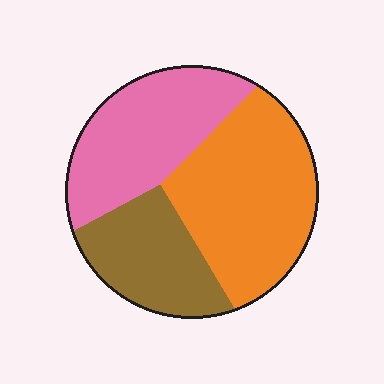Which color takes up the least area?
Brown, at roughly 25%.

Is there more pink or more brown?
Pink.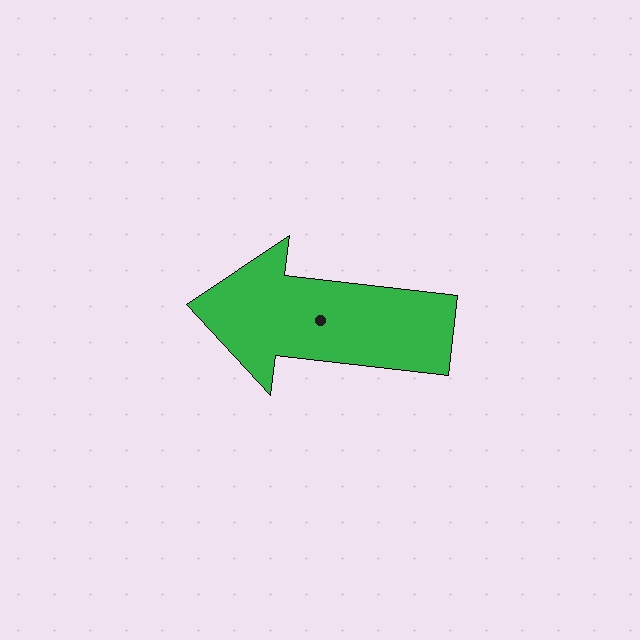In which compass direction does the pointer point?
West.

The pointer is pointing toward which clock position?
Roughly 9 o'clock.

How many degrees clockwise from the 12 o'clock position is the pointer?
Approximately 276 degrees.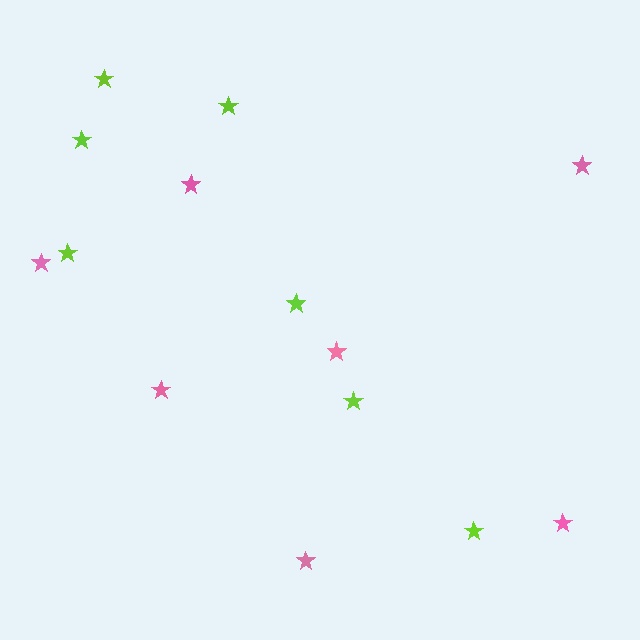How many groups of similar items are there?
There are 2 groups: one group of lime stars (7) and one group of pink stars (7).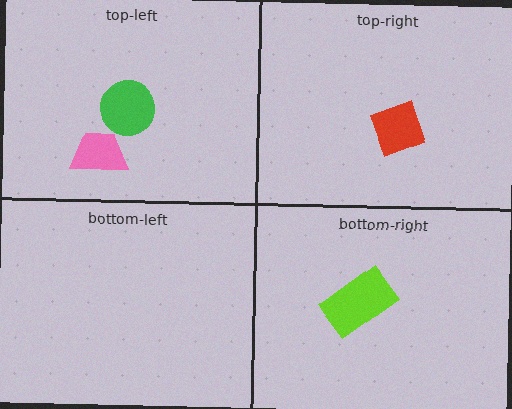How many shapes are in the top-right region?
1.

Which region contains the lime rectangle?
The bottom-right region.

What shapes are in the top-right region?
The red diamond.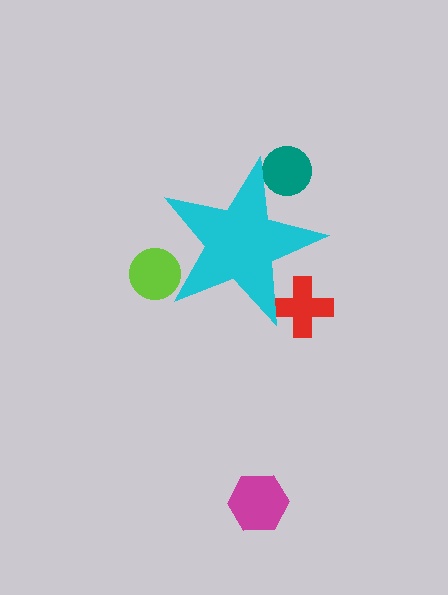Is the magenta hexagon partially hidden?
No, the magenta hexagon is fully visible.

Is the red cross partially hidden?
Yes, the red cross is partially hidden behind the cyan star.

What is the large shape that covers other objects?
A cyan star.